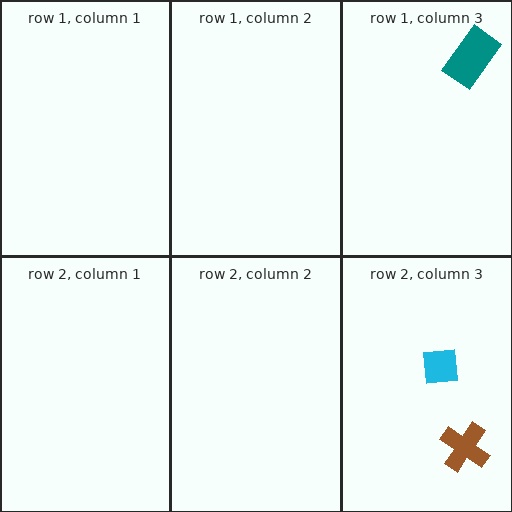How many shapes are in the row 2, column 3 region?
2.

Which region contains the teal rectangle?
The row 1, column 3 region.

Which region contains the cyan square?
The row 2, column 3 region.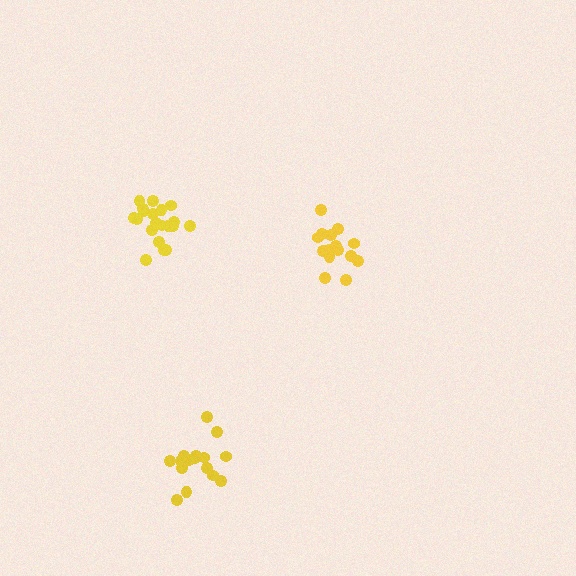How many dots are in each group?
Group 1: 15 dots, Group 2: 20 dots, Group 3: 16 dots (51 total).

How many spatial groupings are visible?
There are 3 spatial groupings.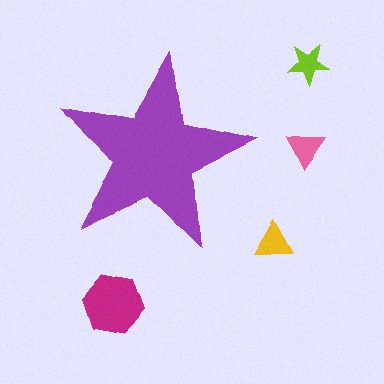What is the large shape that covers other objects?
A purple star.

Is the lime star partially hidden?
No, the lime star is fully visible.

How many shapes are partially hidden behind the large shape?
0 shapes are partially hidden.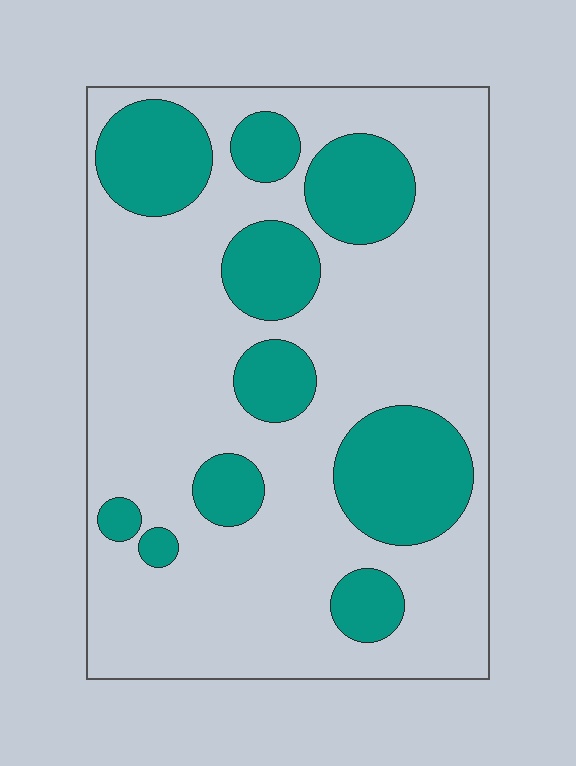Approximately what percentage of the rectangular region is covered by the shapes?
Approximately 25%.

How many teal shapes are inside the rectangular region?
10.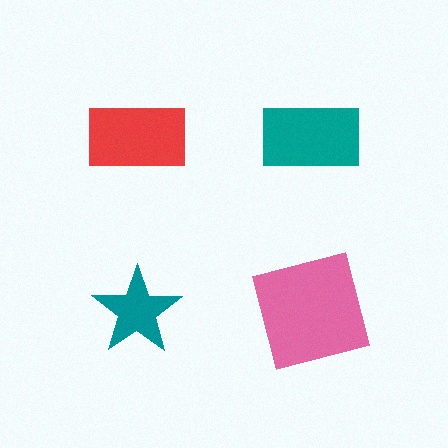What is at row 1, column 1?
A red rectangle.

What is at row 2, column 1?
A teal star.